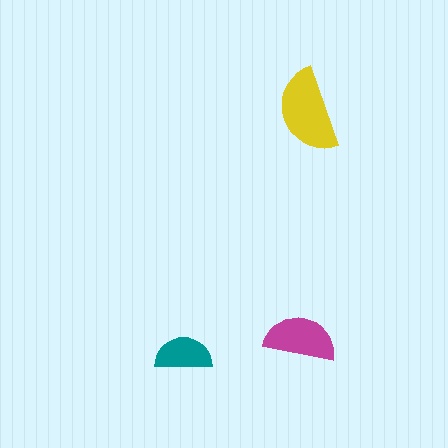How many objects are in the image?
There are 3 objects in the image.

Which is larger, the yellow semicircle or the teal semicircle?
The yellow one.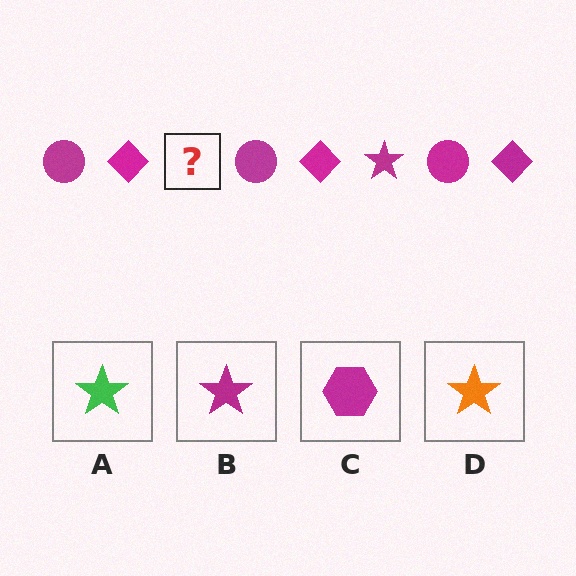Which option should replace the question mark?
Option B.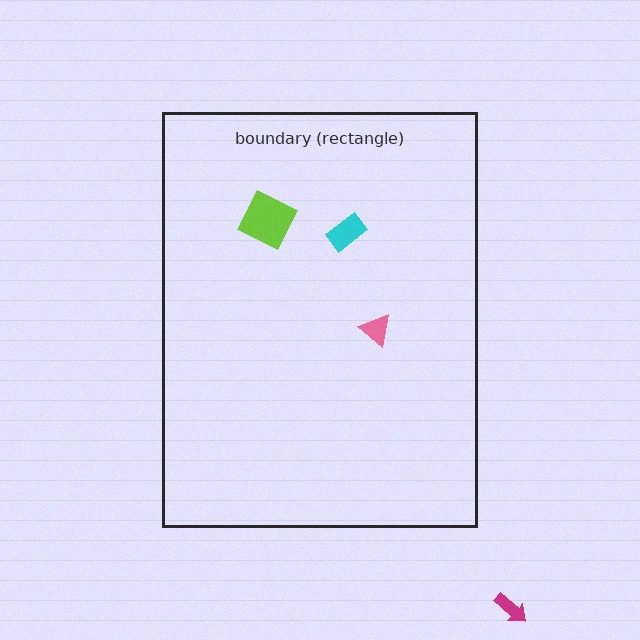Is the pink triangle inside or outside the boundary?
Inside.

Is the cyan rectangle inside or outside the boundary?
Inside.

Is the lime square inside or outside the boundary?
Inside.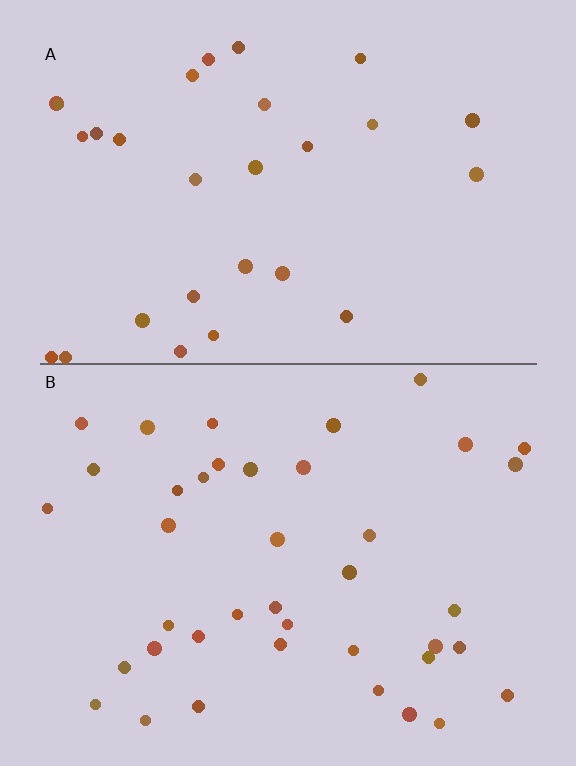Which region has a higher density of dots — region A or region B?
B (the bottom).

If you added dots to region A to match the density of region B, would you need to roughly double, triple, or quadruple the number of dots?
Approximately double.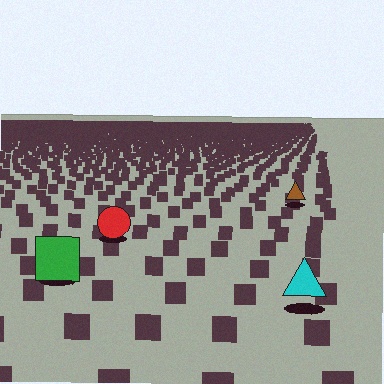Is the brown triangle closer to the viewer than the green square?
No. The green square is closer — you can tell from the texture gradient: the ground texture is coarser near it.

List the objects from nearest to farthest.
From nearest to farthest: the cyan triangle, the green square, the red circle, the brown triangle.